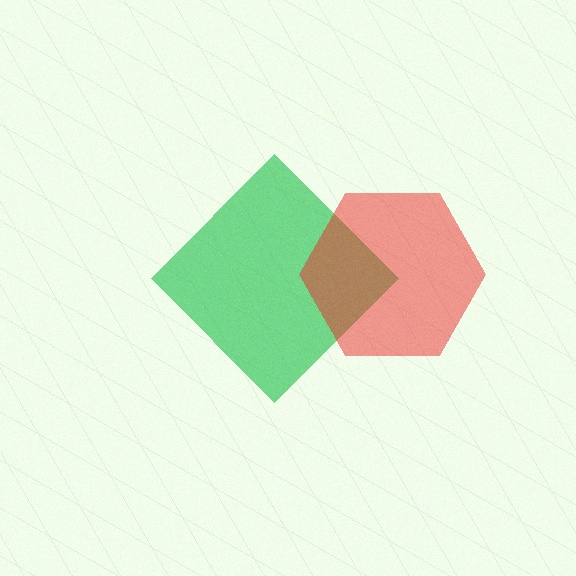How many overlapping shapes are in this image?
There are 2 overlapping shapes in the image.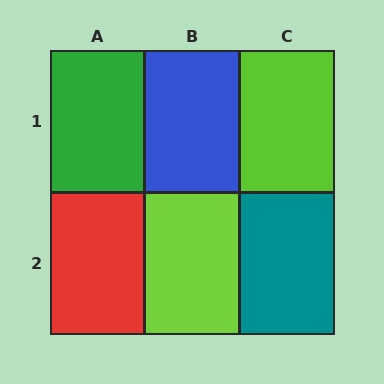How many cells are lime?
2 cells are lime.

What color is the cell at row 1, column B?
Blue.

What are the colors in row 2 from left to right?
Red, lime, teal.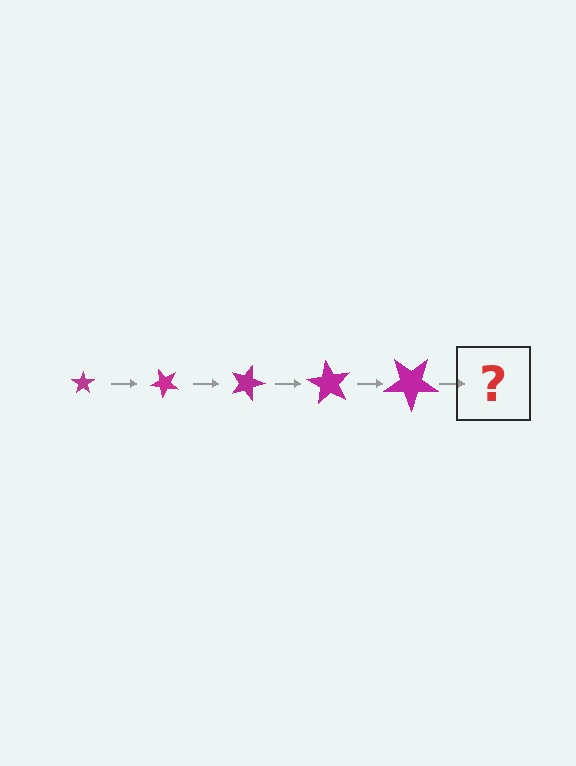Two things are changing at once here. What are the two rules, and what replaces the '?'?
The two rules are that the star grows larger each step and it rotates 45 degrees each step. The '?' should be a star, larger than the previous one and rotated 225 degrees from the start.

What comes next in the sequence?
The next element should be a star, larger than the previous one and rotated 225 degrees from the start.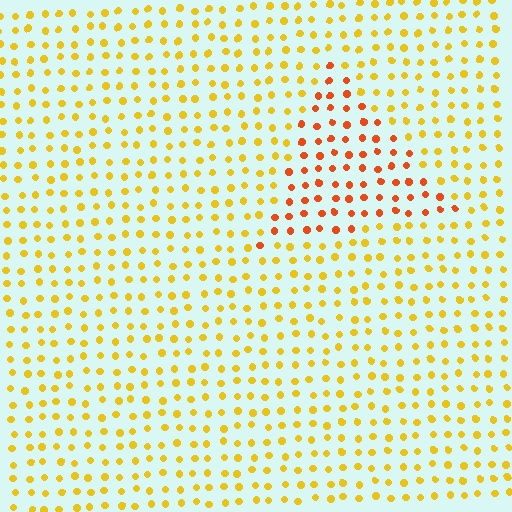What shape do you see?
I see a triangle.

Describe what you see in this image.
The image is filled with small yellow elements in a uniform arrangement. A triangle-shaped region is visible where the elements are tinted to a slightly different hue, forming a subtle color boundary.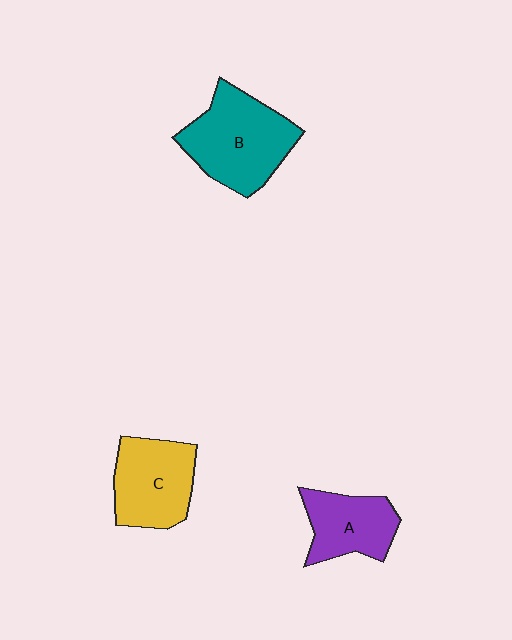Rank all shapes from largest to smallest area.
From largest to smallest: B (teal), C (yellow), A (purple).